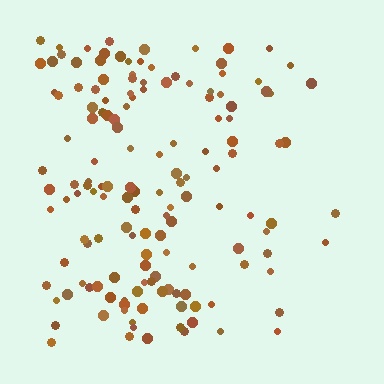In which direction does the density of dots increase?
From right to left, with the left side densest.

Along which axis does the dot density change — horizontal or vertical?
Horizontal.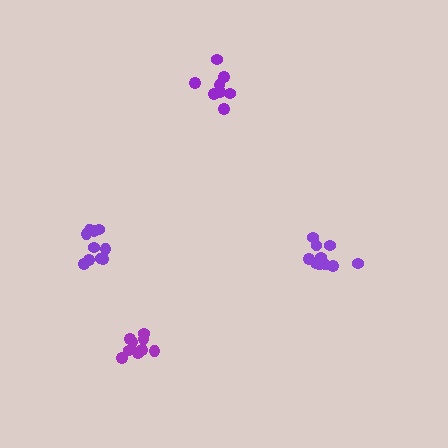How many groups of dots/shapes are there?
There are 4 groups.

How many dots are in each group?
Group 1: 11 dots, Group 2: 10 dots, Group 3: 10 dots, Group 4: 8 dots (39 total).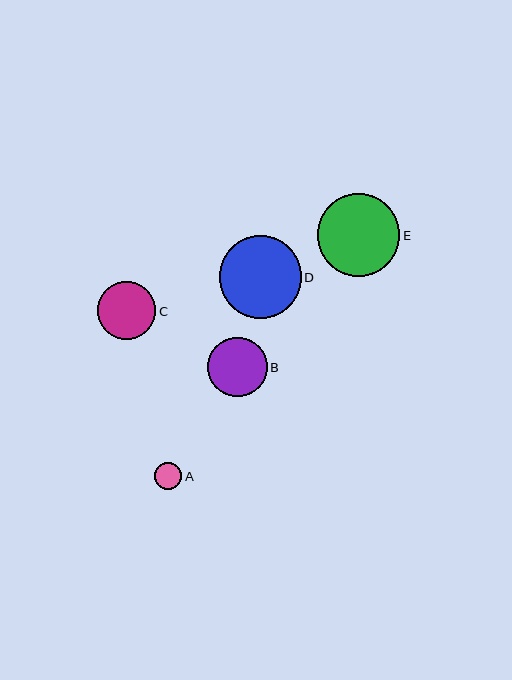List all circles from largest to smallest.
From largest to smallest: E, D, B, C, A.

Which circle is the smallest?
Circle A is the smallest with a size of approximately 27 pixels.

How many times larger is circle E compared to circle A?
Circle E is approximately 3.1 times the size of circle A.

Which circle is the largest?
Circle E is the largest with a size of approximately 82 pixels.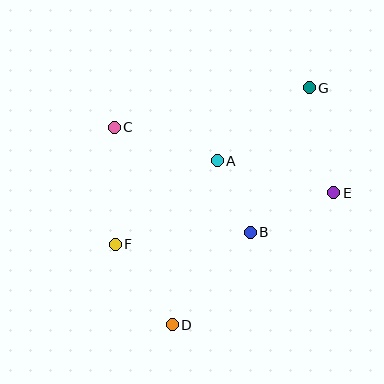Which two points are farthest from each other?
Points D and G are farthest from each other.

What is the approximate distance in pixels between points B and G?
The distance between B and G is approximately 156 pixels.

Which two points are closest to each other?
Points A and B are closest to each other.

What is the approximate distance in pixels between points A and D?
The distance between A and D is approximately 170 pixels.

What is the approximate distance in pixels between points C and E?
The distance between C and E is approximately 229 pixels.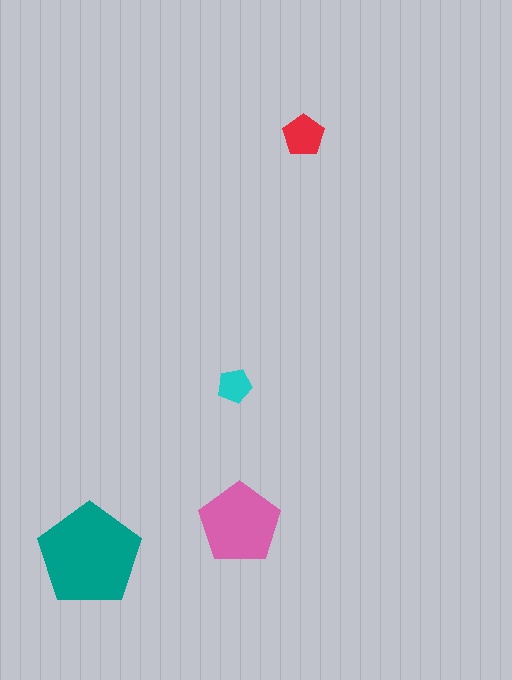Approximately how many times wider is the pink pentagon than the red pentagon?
About 2 times wider.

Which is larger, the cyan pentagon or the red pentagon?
The red one.